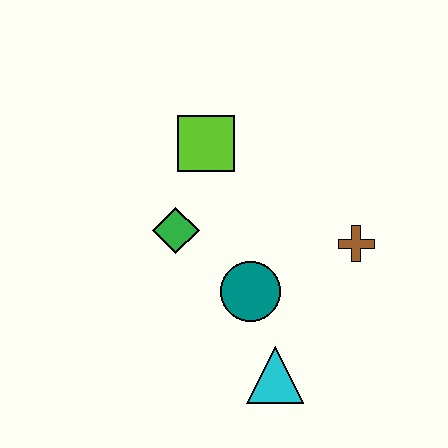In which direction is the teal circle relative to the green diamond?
The teal circle is to the right of the green diamond.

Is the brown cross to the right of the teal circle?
Yes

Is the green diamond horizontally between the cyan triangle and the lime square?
No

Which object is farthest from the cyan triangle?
The lime square is farthest from the cyan triangle.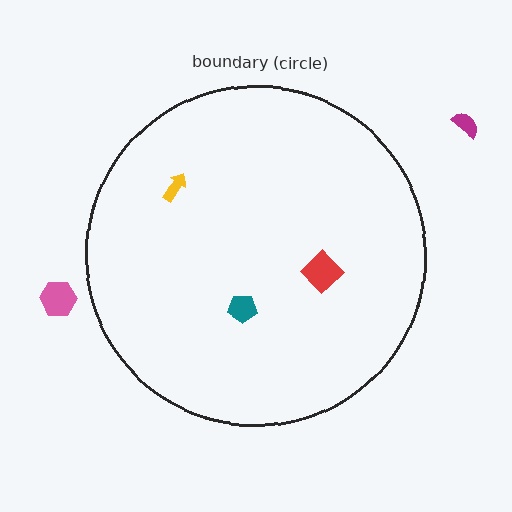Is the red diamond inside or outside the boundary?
Inside.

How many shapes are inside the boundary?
3 inside, 2 outside.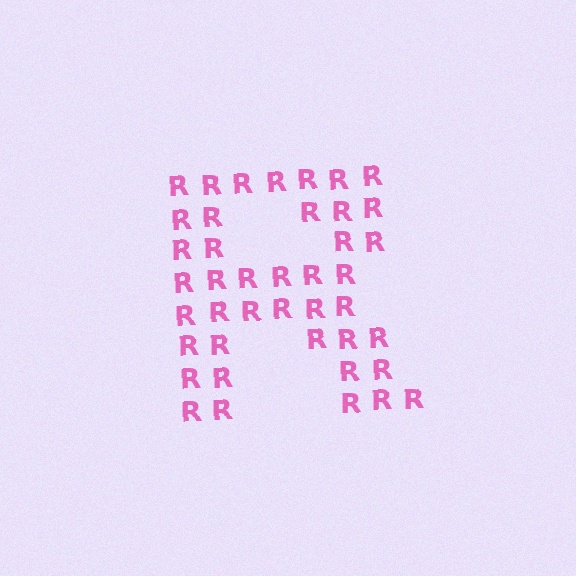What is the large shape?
The large shape is the letter R.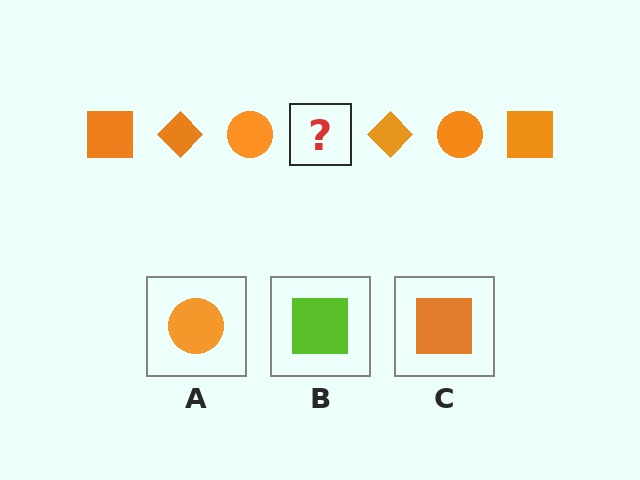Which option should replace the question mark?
Option C.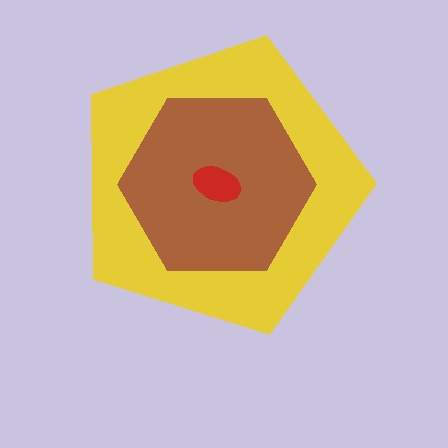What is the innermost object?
The red ellipse.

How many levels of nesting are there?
3.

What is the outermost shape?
The yellow pentagon.